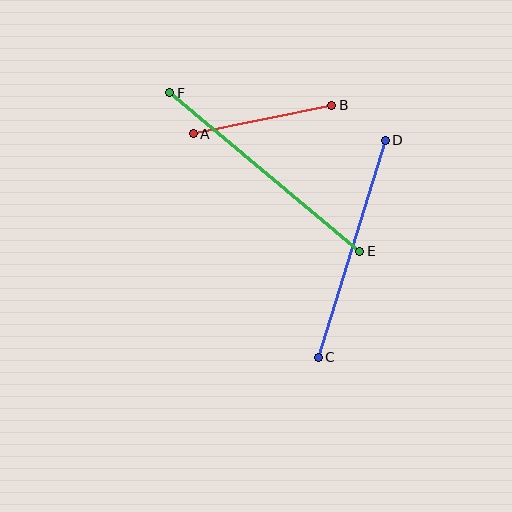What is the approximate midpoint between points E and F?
The midpoint is at approximately (265, 172) pixels.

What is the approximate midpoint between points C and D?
The midpoint is at approximately (352, 249) pixels.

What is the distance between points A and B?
The distance is approximately 141 pixels.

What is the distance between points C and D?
The distance is approximately 227 pixels.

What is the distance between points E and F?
The distance is approximately 247 pixels.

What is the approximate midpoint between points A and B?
The midpoint is at approximately (262, 119) pixels.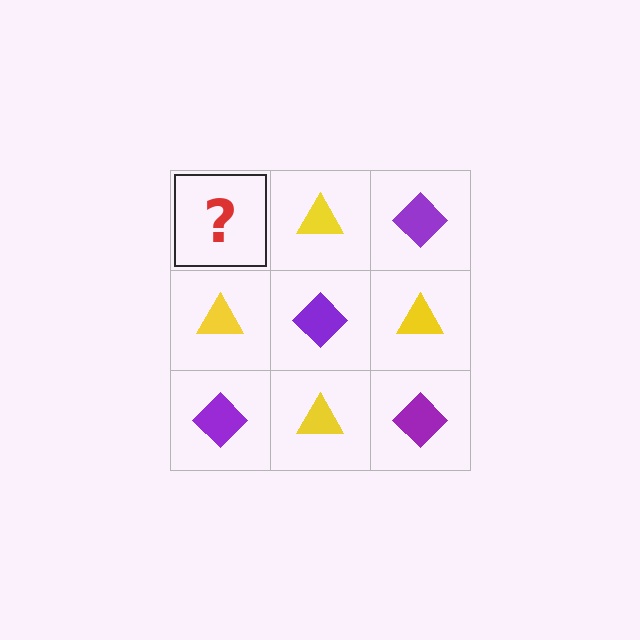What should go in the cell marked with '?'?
The missing cell should contain a purple diamond.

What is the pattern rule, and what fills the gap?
The rule is that it alternates purple diamond and yellow triangle in a checkerboard pattern. The gap should be filled with a purple diamond.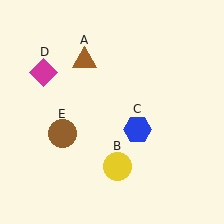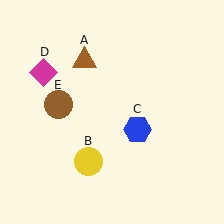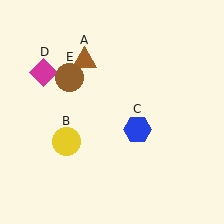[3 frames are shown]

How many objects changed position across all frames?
2 objects changed position: yellow circle (object B), brown circle (object E).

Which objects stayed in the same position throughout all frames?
Brown triangle (object A) and blue hexagon (object C) and magenta diamond (object D) remained stationary.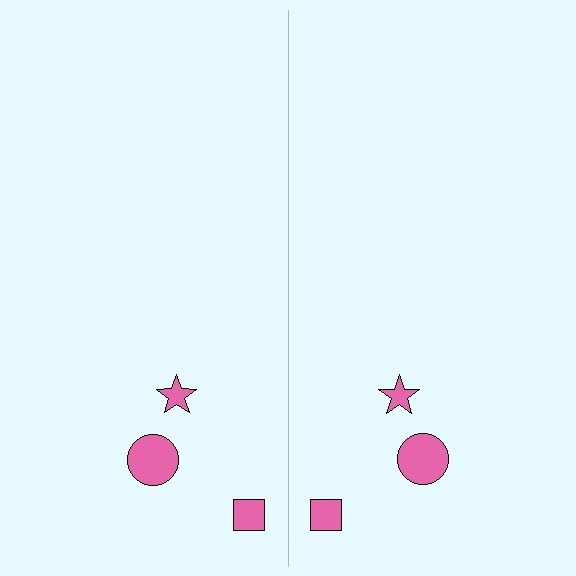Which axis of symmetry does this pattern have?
The pattern has a vertical axis of symmetry running through the center of the image.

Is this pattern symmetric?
Yes, this pattern has bilateral (reflection) symmetry.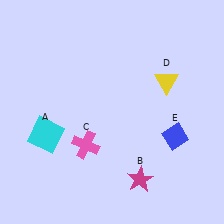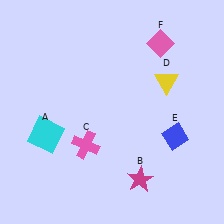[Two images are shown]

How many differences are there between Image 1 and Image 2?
There is 1 difference between the two images.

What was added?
A pink diamond (F) was added in Image 2.